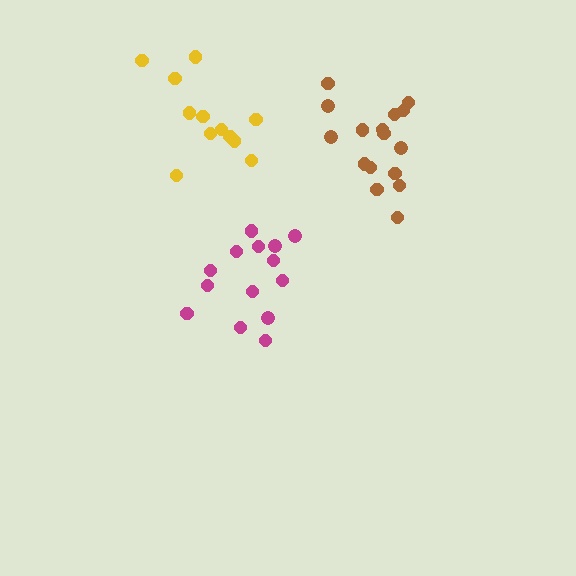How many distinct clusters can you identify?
There are 3 distinct clusters.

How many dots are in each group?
Group 1: 12 dots, Group 2: 16 dots, Group 3: 14 dots (42 total).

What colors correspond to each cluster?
The clusters are colored: yellow, brown, magenta.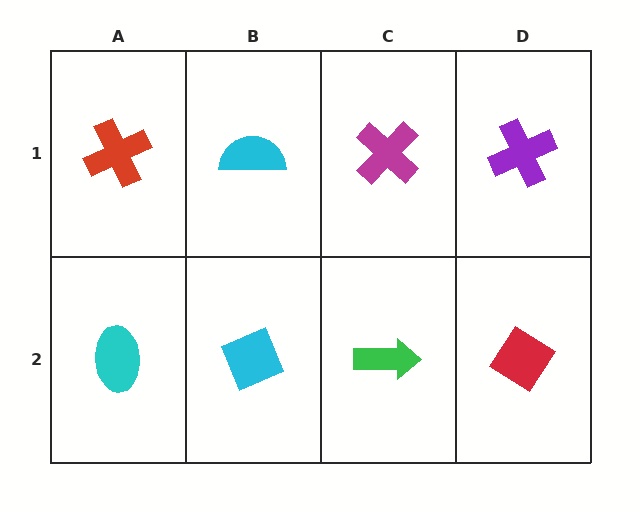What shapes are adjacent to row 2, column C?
A magenta cross (row 1, column C), a cyan diamond (row 2, column B), a red diamond (row 2, column D).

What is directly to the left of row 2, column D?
A green arrow.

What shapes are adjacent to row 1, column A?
A cyan ellipse (row 2, column A), a cyan semicircle (row 1, column B).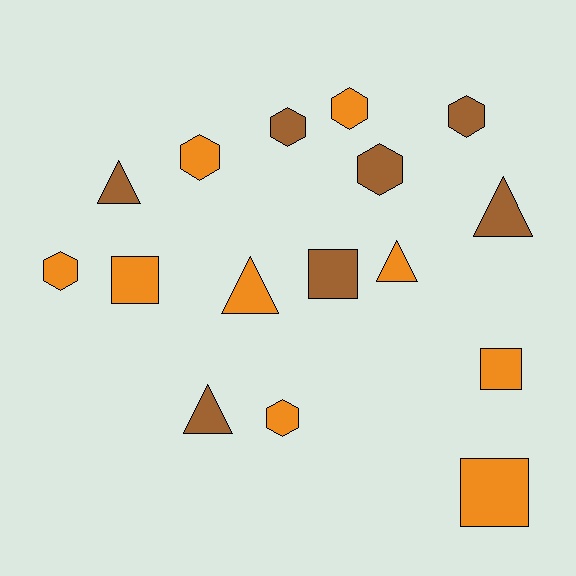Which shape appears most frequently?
Hexagon, with 7 objects.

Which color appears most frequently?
Orange, with 9 objects.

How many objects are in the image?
There are 16 objects.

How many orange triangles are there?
There are 2 orange triangles.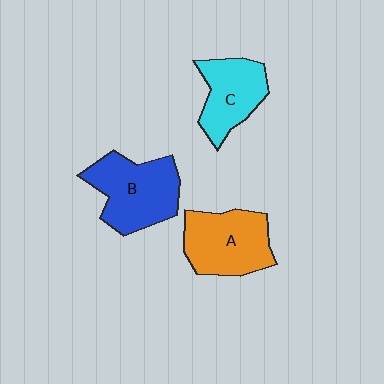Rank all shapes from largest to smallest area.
From largest to smallest: B (blue), A (orange), C (cyan).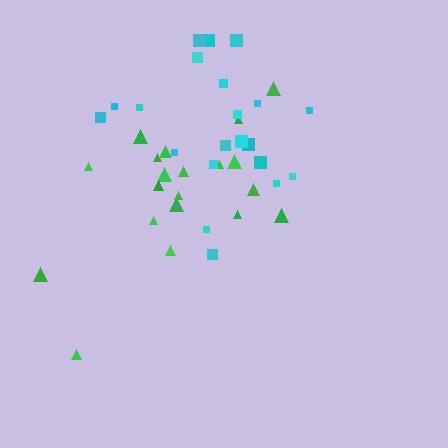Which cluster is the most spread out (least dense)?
Green.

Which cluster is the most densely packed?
Cyan.